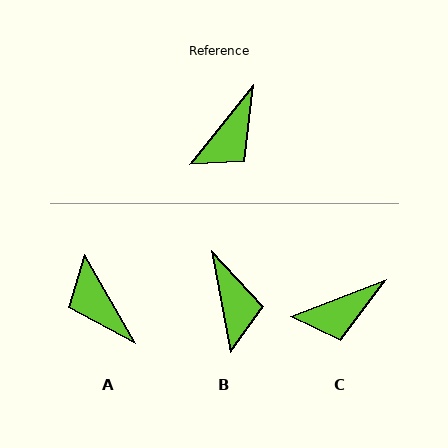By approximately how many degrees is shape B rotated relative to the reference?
Approximately 50 degrees counter-clockwise.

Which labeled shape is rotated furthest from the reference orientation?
A, about 111 degrees away.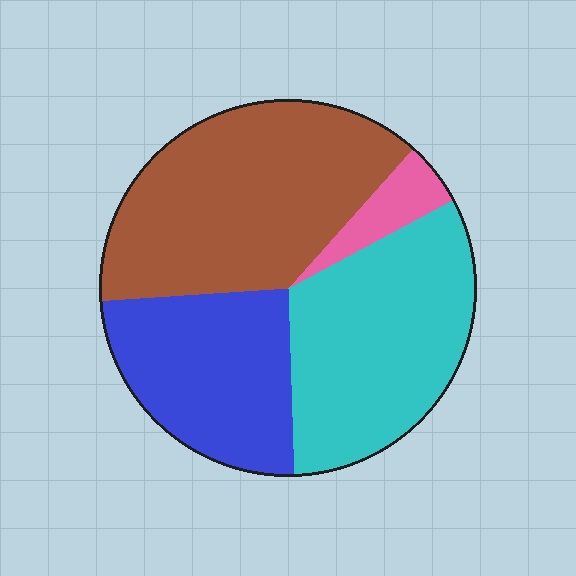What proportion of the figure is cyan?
Cyan takes up about one third (1/3) of the figure.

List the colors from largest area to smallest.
From largest to smallest: brown, cyan, blue, pink.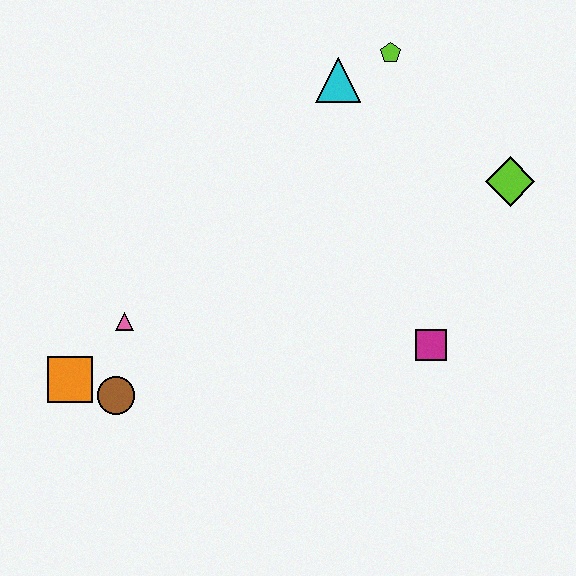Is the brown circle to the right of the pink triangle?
No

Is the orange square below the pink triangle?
Yes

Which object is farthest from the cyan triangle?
The orange square is farthest from the cyan triangle.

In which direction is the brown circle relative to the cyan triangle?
The brown circle is below the cyan triangle.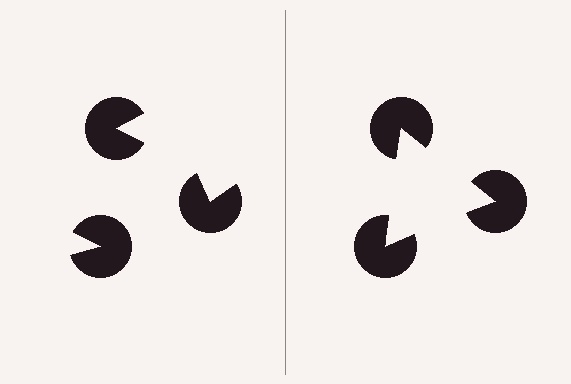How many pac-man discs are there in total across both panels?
6 — 3 on each side.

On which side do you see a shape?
An illusory triangle appears on the right side. On the left side the wedge cuts are rotated, so no coherent shape forms.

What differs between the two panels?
The pac-man discs are positioned identically on both sides; only the wedge orientations differ. On the right they align to a triangle; on the left they are misaligned.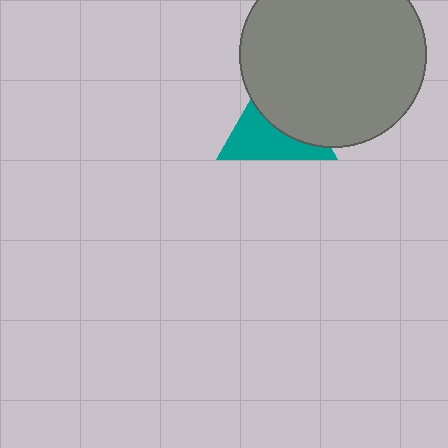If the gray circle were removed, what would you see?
You would see the complete teal triangle.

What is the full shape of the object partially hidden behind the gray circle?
The partially hidden object is a teal triangle.